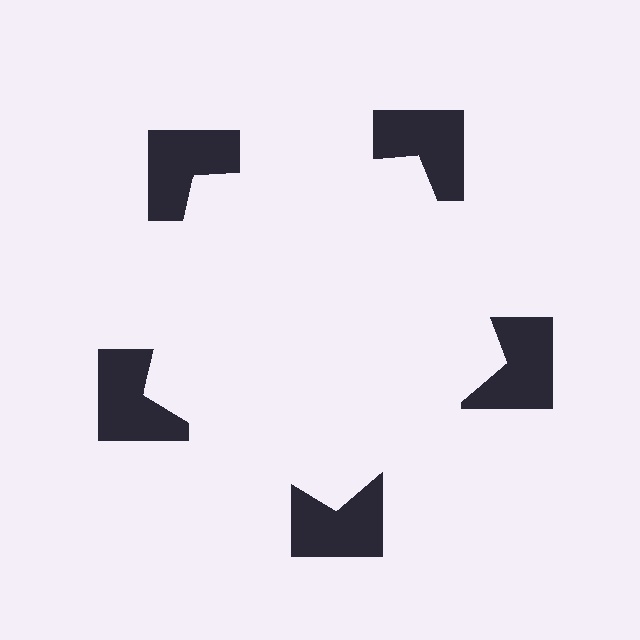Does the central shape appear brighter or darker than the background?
It typically appears slightly brighter than the background, even though no actual brightness change is drawn.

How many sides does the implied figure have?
5 sides.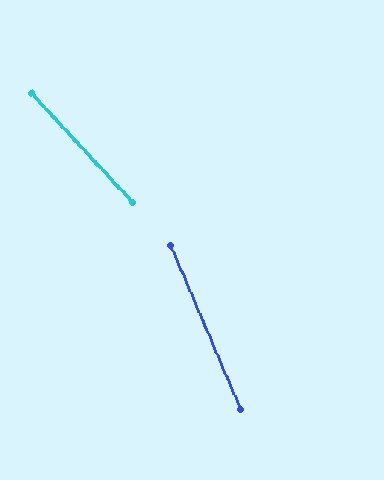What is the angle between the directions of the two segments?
Approximately 19 degrees.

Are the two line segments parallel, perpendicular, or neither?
Neither parallel nor perpendicular — they differ by about 19°.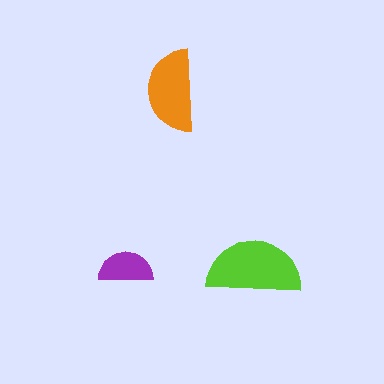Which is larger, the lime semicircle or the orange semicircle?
The lime one.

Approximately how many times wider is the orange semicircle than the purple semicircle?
About 1.5 times wider.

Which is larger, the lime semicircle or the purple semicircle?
The lime one.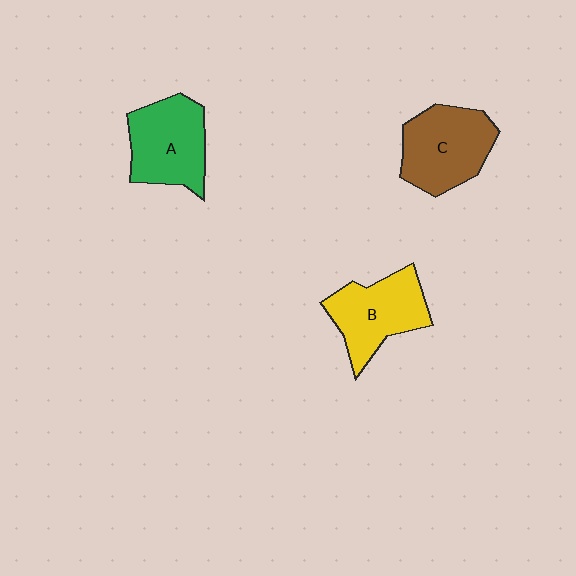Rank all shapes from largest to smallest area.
From largest to smallest: C (brown), A (green), B (yellow).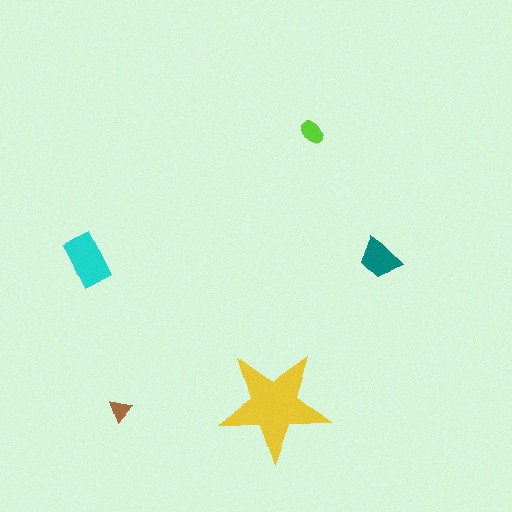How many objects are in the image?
There are 5 objects in the image.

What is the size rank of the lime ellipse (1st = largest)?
4th.